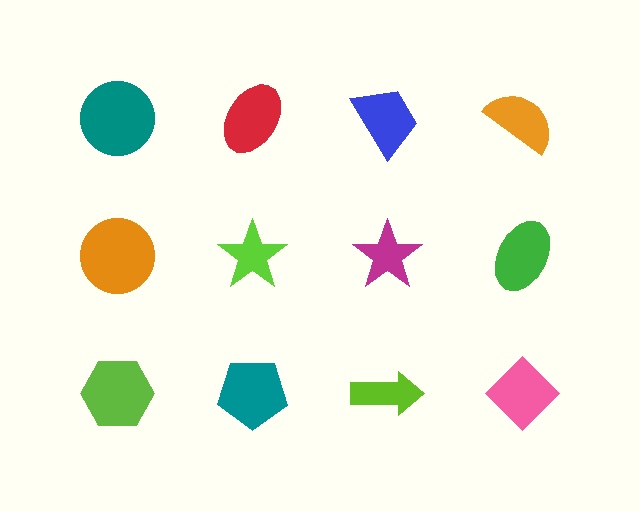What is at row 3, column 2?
A teal pentagon.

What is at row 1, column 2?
A red ellipse.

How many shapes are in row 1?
4 shapes.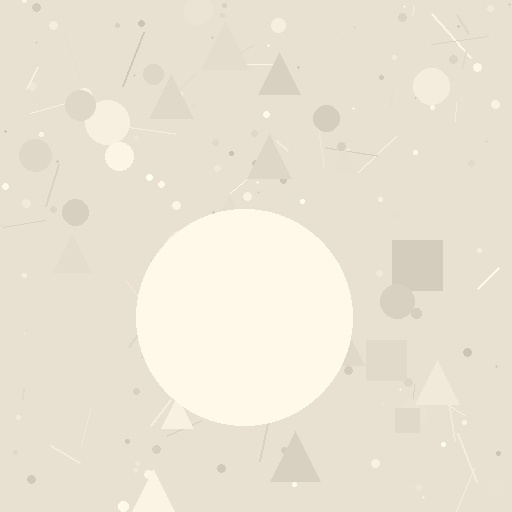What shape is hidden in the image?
A circle is hidden in the image.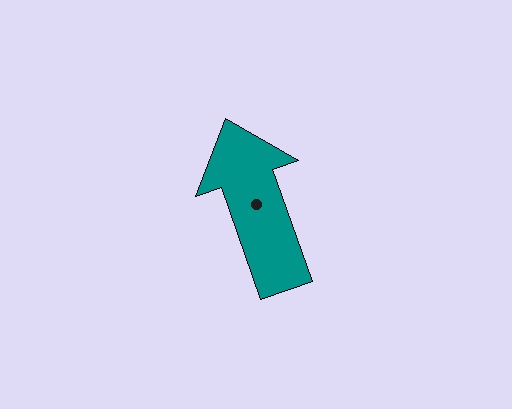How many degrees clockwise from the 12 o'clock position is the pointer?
Approximately 341 degrees.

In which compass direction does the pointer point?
North.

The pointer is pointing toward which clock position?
Roughly 11 o'clock.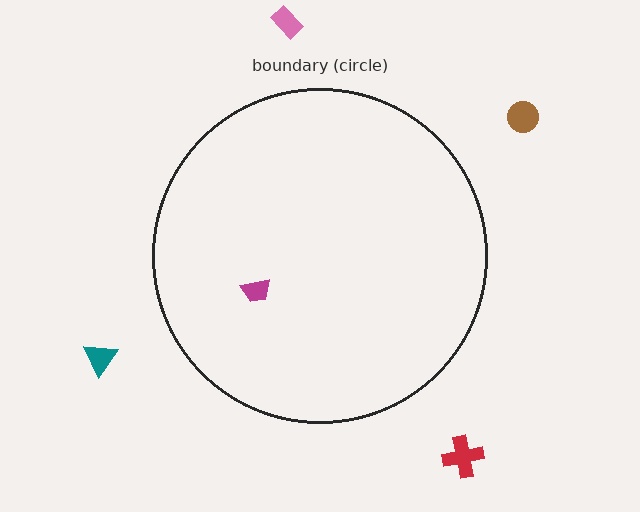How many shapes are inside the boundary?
1 inside, 4 outside.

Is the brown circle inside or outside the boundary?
Outside.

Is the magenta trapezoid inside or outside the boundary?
Inside.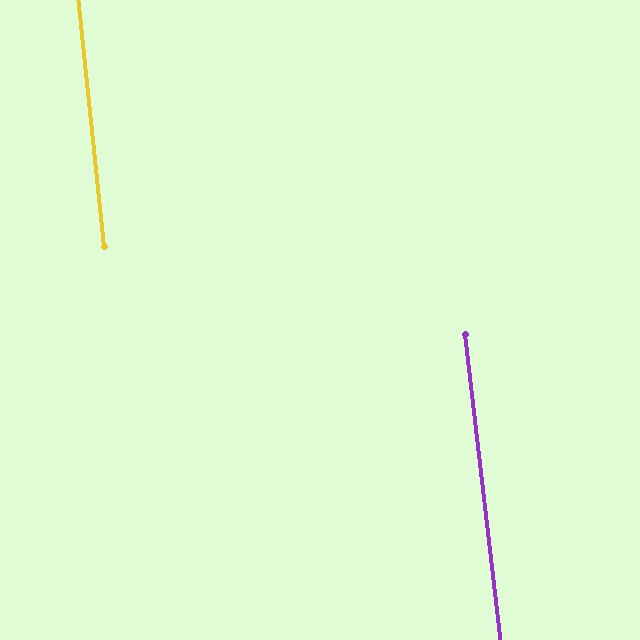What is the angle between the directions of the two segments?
Approximately 1 degree.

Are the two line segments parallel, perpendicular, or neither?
Parallel — their directions differ by only 0.8°.